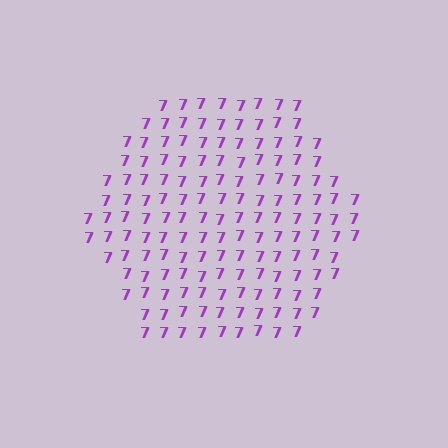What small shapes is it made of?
It is made of small digit 7's.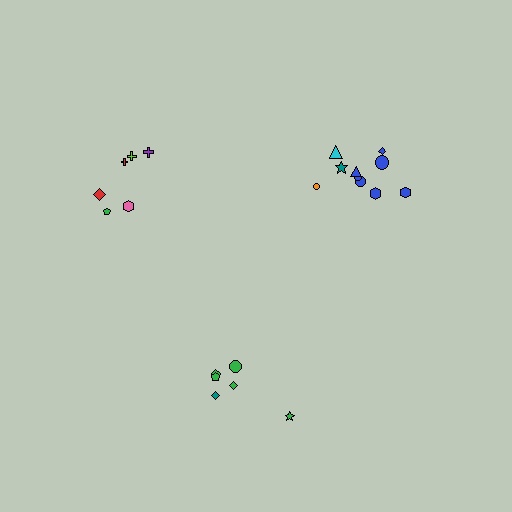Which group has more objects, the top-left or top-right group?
The top-right group.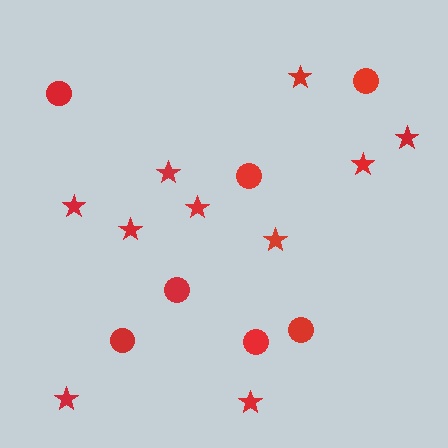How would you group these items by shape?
There are 2 groups: one group of circles (7) and one group of stars (10).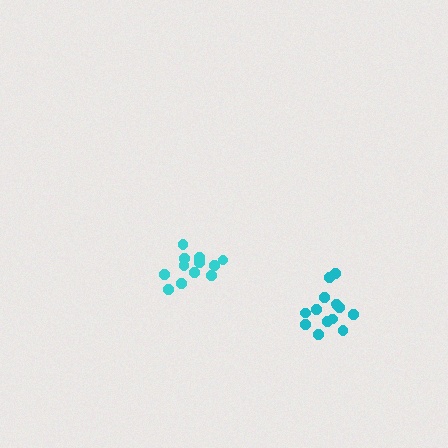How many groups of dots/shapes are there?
There are 2 groups.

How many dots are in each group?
Group 1: 14 dots, Group 2: 12 dots (26 total).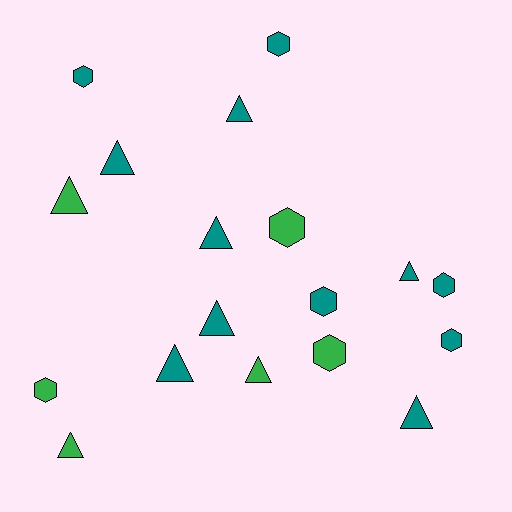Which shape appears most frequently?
Triangle, with 10 objects.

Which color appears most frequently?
Teal, with 12 objects.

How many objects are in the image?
There are 18 objects.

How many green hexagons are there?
There are 3 green hexagons.